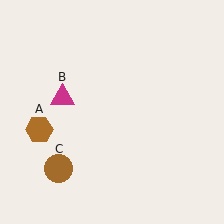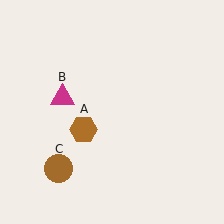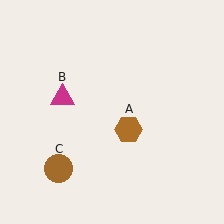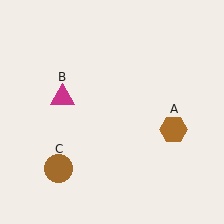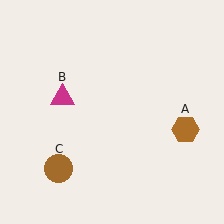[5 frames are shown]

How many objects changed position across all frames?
1 object changed position: brown hexagon (object A).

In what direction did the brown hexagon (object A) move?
The brown hexagon (object A) moved right.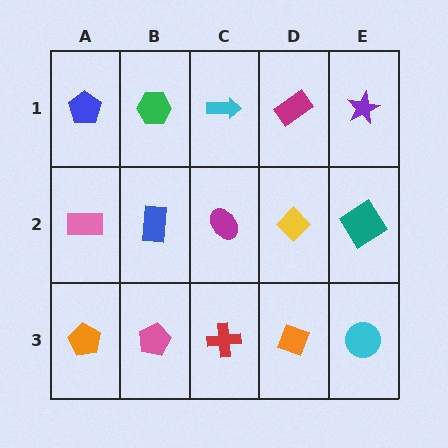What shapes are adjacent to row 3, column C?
A magenta ellipse (row 2, column C), a pink pentagon (row 3, column B), an orange diamond (row 3, column D).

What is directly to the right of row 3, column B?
A red cross.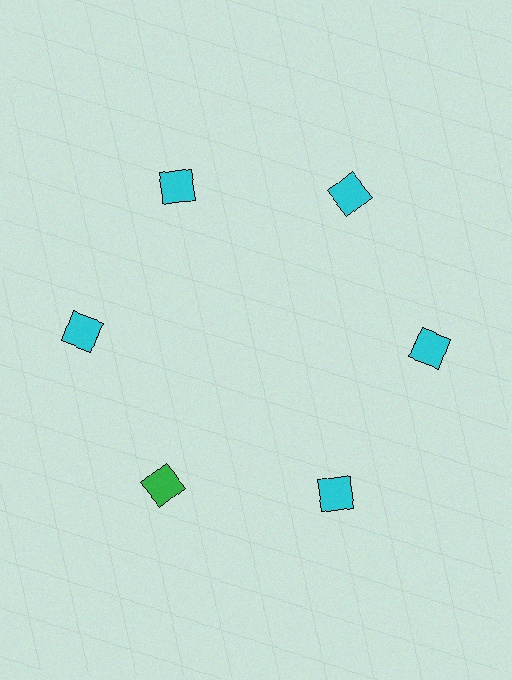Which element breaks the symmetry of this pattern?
The green square at roughly the 7 o'clock position breaks the symmetry. All other shapes are cyan squares.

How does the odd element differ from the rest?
It has a different color: green instead of cyan.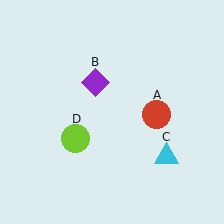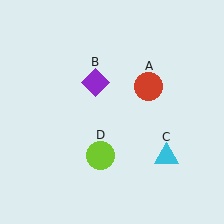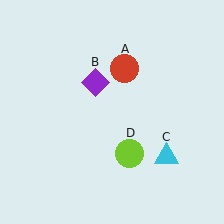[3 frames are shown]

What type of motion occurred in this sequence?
The red circle (object A), lime circle (object D) rotated counterclockwise around the center of the scene.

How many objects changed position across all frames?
2 objects changed position: red circle (object A), lime circle (object D).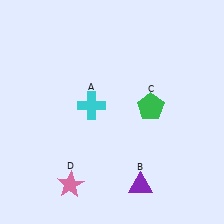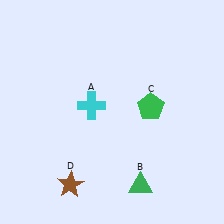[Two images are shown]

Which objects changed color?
B changed from purple to green. D changed from pink to brown.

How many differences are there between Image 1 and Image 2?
There are 2 differences between the two images.